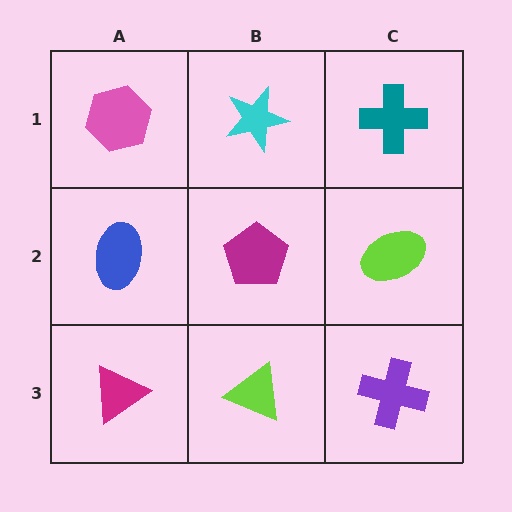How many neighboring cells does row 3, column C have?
2.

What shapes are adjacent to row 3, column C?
A lime ellipse (row 2, column C), a lime triangle (row 3, column B).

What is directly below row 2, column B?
A lime triangle.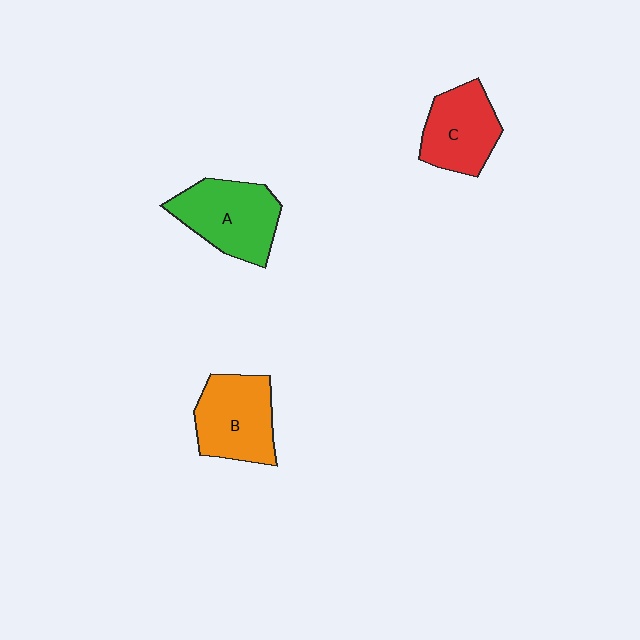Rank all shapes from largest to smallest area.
From largest to smallest: A (green), B (orange), C (red).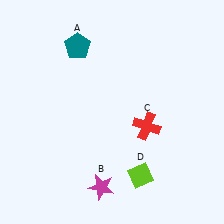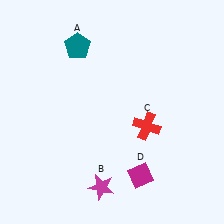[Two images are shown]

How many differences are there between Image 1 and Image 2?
There is 1 difference between the two images.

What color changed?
The diamond (D) changed from lime in Image 1 to magenta in Image 2.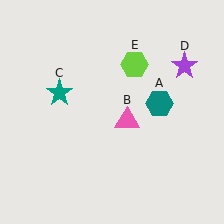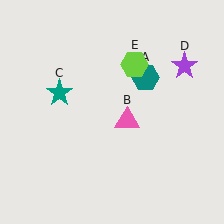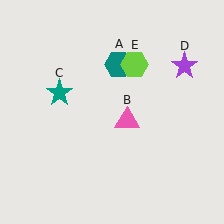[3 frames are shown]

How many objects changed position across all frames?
1 object changed position: teal hexagon (object A).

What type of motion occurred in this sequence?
The teal hexagon (object A) rotated counterclockwise around the center of the scene.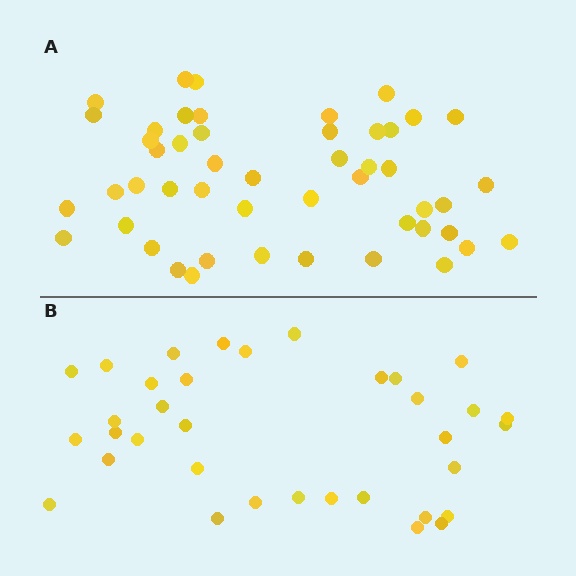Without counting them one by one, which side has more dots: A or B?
Region A (the top region) has more dots.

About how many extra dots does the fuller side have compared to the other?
Region A has approximately 15 more dots than region B.